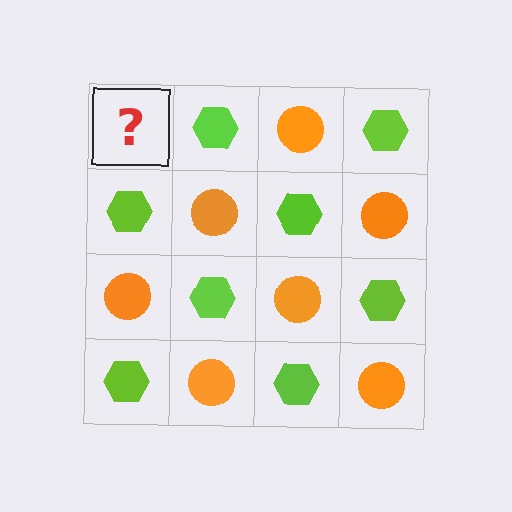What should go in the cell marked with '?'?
The missing cell should contain an orange circle.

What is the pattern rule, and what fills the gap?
The rule is that it alternates orange circle and lime hexagon in a checkerboard pattern. The gap should be filled with an orange circle.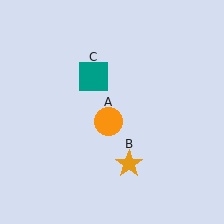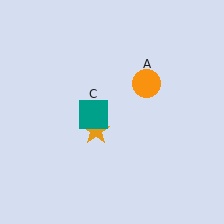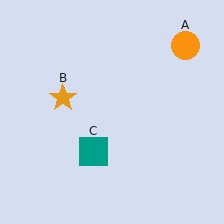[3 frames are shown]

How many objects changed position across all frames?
3 objects changed position: orange circle (object A), orange star (object B), teal square (object C).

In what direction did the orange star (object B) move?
The orange star (object B) moved up and to the left.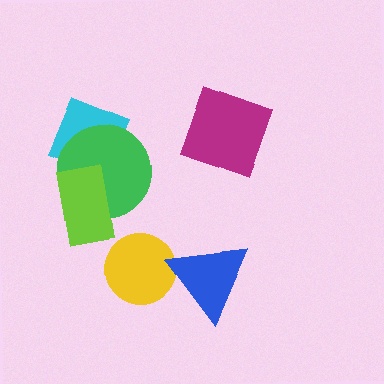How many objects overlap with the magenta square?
0 objects overlap with the magenta square.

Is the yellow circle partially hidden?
Yes, it is partially covered by another shape.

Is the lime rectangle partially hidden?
No, no other shape covers it.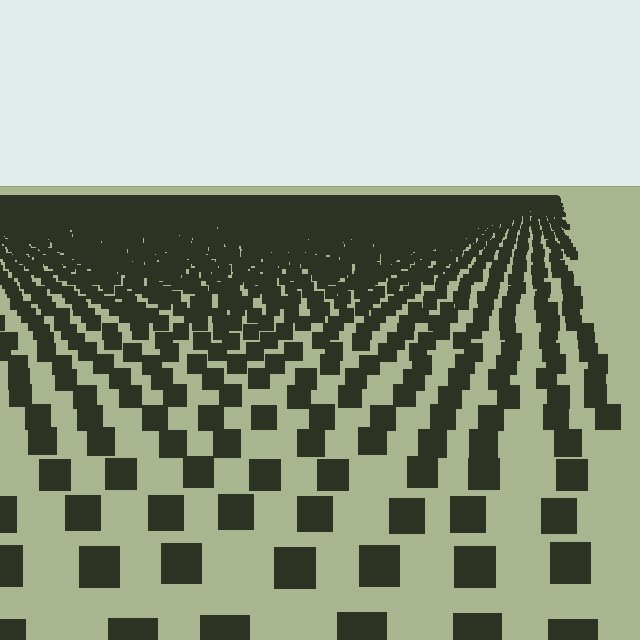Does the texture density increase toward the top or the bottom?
Density increases toward the top.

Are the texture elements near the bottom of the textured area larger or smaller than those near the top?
Larger. Near the bottom, elements are closer to the viewer and appear at a bigger on-screen size.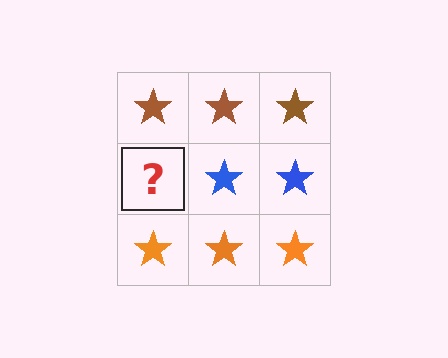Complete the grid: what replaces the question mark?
The question mark should be replaced with a blue star.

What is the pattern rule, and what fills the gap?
The rule is that each row has a consistent color. The gap should be filled with a blue star.